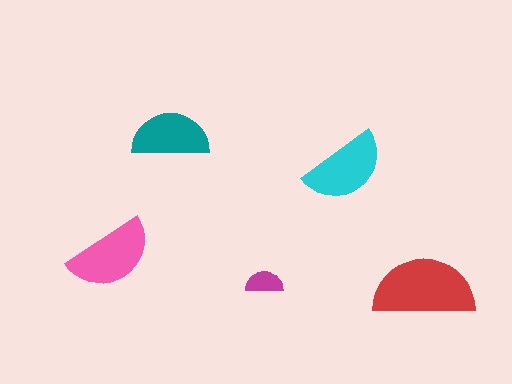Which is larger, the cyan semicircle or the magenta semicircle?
The cyan one.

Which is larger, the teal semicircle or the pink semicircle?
The pink one.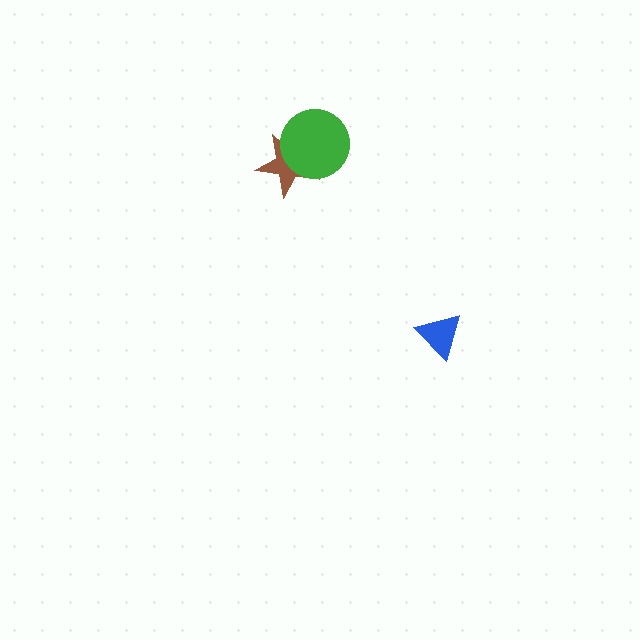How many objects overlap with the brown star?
1 object overlaps with the brown star.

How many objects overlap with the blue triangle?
0 objects overlap with the blue triangle.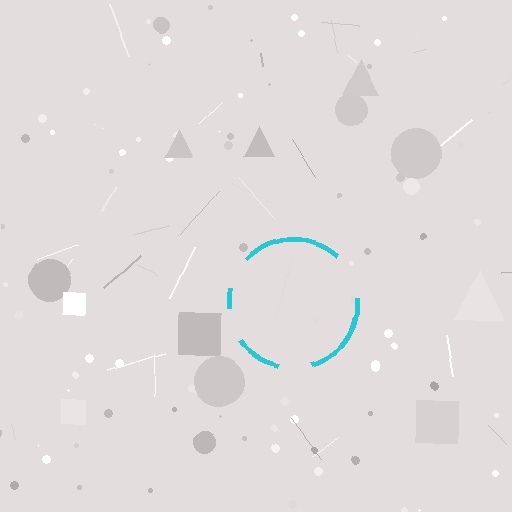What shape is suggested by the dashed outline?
The dashed outline suggests a circle.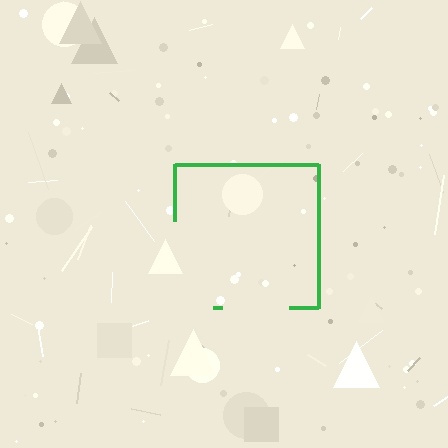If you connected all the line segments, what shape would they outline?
They would outline a square.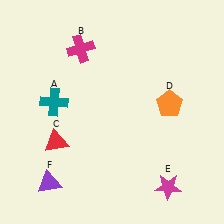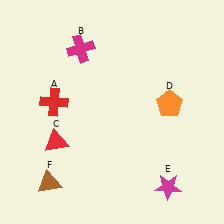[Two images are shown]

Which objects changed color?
A changed from teal to red. F changed from purple to brown.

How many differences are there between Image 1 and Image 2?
There are 2 differences between the two images.